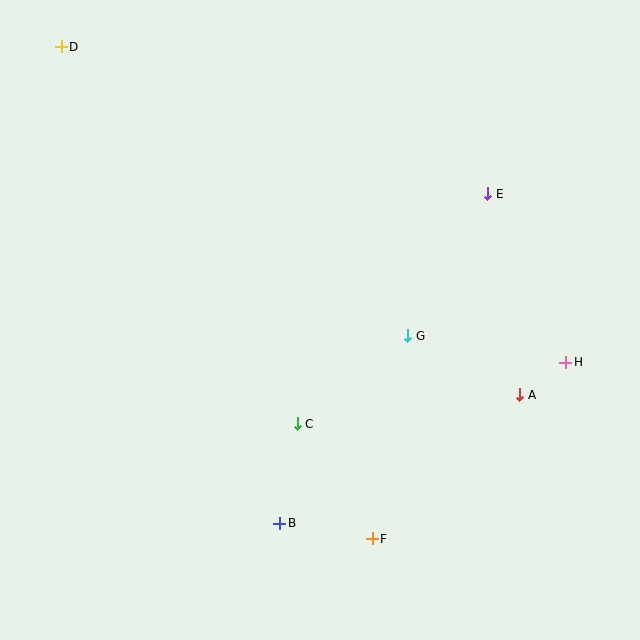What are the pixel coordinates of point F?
Point F is at (372, 539).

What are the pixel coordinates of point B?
Point B is at (280, 523).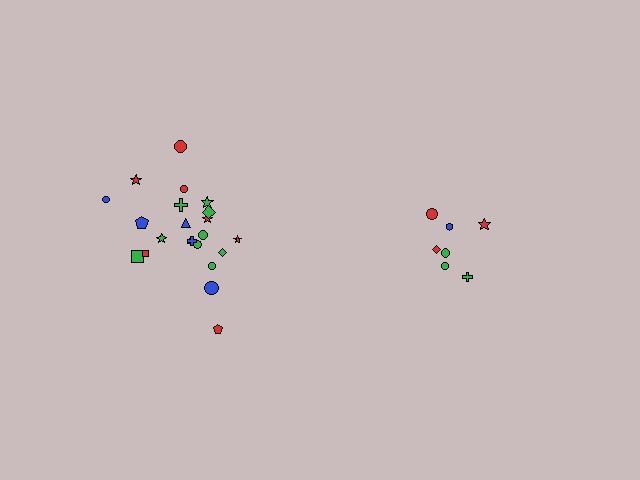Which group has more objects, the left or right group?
The left group.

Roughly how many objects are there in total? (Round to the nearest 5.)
Roughly 30 objects in total.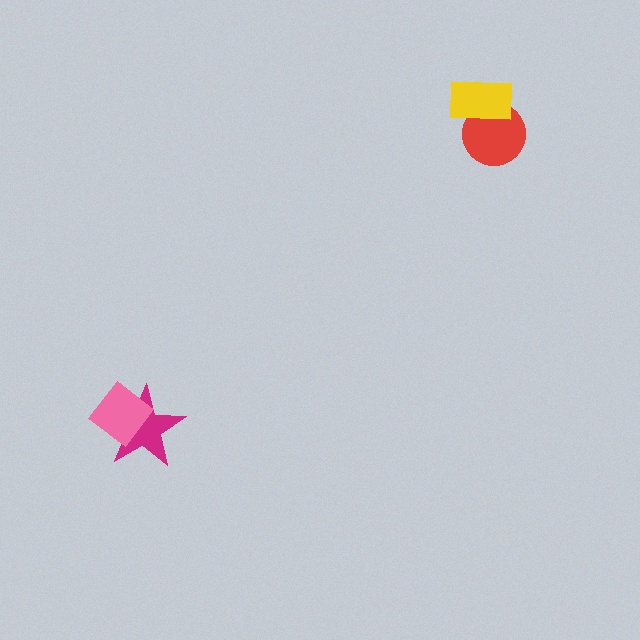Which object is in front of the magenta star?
The pink diamond is in front of the magenta star.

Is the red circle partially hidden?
Yes, it is partially covered by another shape.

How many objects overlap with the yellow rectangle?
1 object overlaps with the yellow rectangle.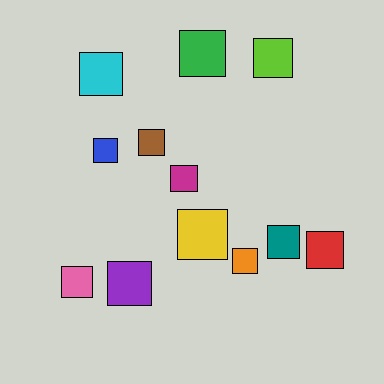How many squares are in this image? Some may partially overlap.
There are 12 squares.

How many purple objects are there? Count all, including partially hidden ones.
There is 1 purple object.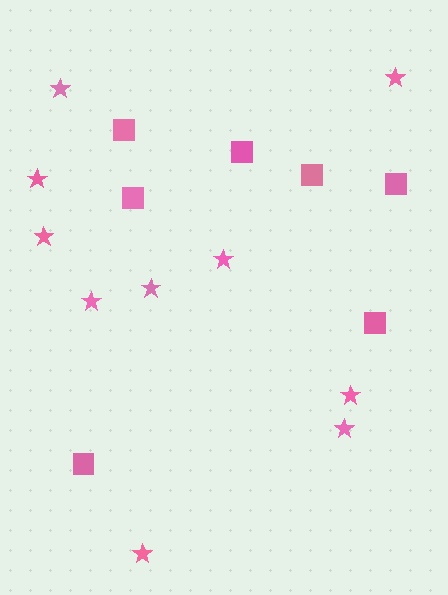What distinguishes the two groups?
There are 2 groups: one group of stars (10) and one group of squares (7).